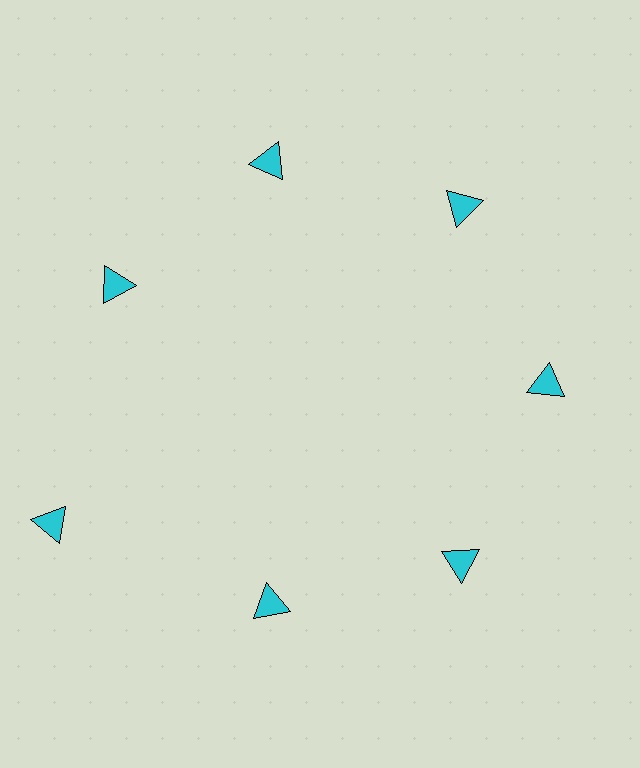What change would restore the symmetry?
The symmetry would be restored by moving it inward, back onto the ring so that all 7 triangles sit at equal angles and equal distance from the center.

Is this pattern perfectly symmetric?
No. The 7 cyan triangles are arranged in a ring, but one element near the 8 o'clock position is pushed outward from the center, breaking the 7-fold rotational symmetry.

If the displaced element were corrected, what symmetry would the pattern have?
It would have 7-fold rotational symmetry — the pattern would map onto itself every 51 degrees.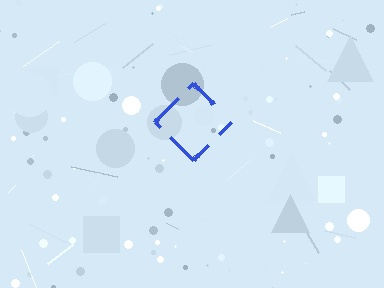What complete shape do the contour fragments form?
The contour fragments form a diamond.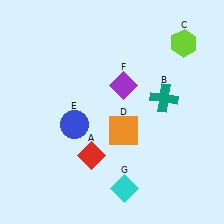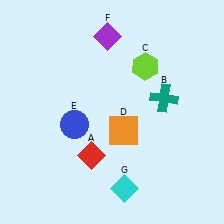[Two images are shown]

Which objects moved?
The objects that moved are: the lime hexagon (C), the purple diamond (F).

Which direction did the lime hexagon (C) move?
The lime hexagon (C) moved left.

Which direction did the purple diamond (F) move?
The purple diamond (F) moved up.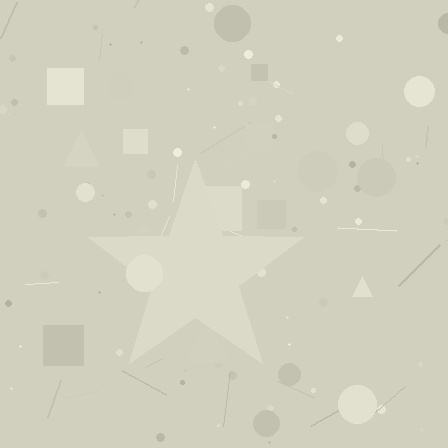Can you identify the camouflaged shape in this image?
The camouflaged shape is a star.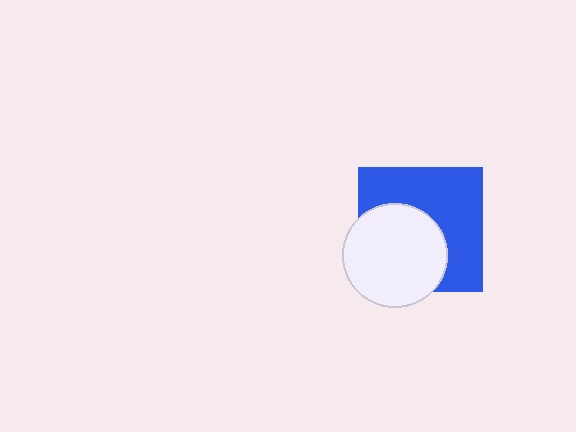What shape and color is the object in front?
The object in front is a white circle.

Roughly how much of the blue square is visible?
About half of it is visible (roughly 55%).